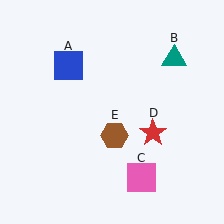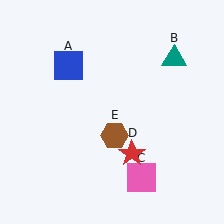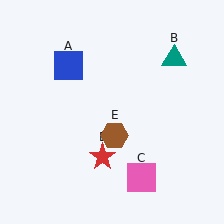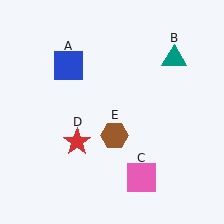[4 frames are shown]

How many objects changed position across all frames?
1 object changed position: red star (object D).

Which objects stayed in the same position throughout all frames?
Blue square (object A) and teal triangle (object B) and pink square (object C) and brown hexagon (object E) remained stationary.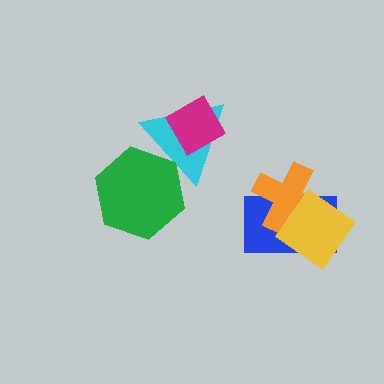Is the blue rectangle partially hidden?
Yes, it is partially covered by another shape.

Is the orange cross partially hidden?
Yes, it is partially covered by another shape.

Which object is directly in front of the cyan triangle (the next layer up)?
The magenta diamond is directly in front of the cyan triangle.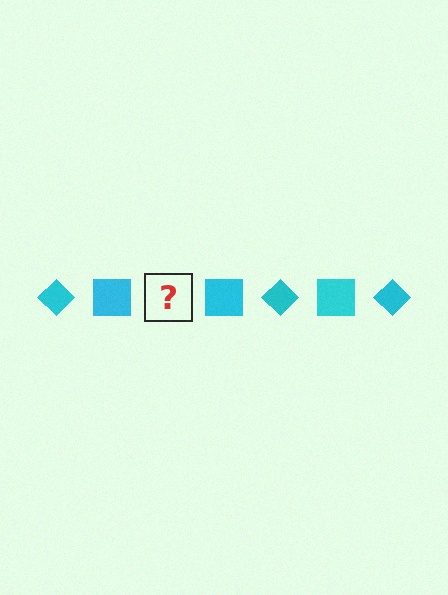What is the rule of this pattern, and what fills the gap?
The rule is that the pattern cycles through diamond, square shapes in cyan. The gap should be filled with a cyan diamond.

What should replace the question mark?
The question mark should be replaced with a cyan diamond.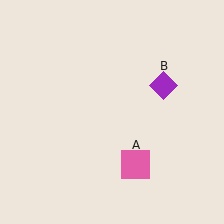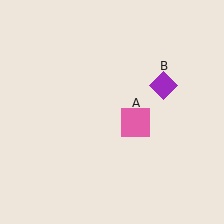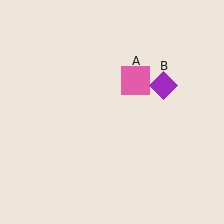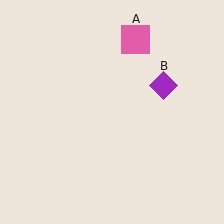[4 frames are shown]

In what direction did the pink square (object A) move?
The pink square (object A) moved up.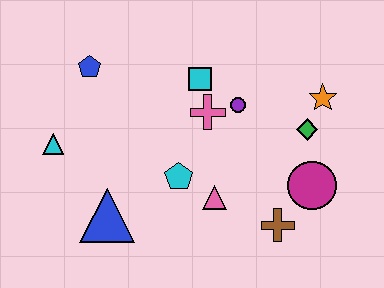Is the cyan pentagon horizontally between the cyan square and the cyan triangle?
Yes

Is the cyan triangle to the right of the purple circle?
No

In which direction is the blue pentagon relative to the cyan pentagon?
The blue pentagon is above the cyan pentagon.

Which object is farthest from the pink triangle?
The blue pentagon is farthest from the pink triangle.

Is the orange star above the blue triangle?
Yes